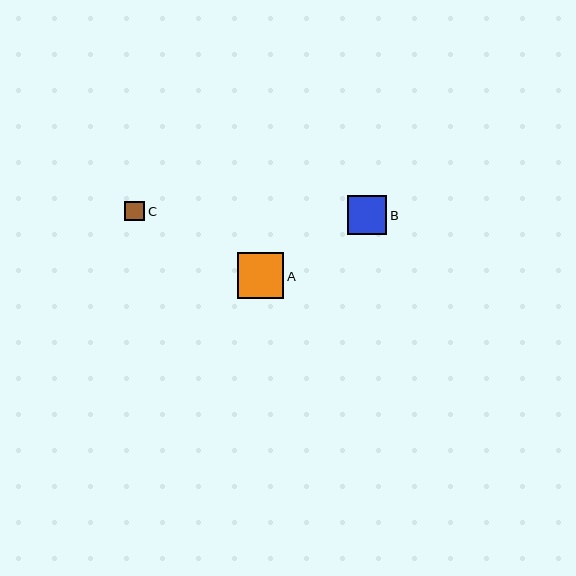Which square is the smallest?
Square C is the smallest with a size of approximately 20 pixels.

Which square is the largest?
Square A is the largest with a size of approximately 47 pixels.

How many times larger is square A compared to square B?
Square A is approximately 1.2 times the size of square B.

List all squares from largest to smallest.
From largest to smallest: A, B, C.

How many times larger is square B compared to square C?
Square B is approximately 2.0 times the size of square C.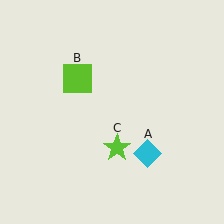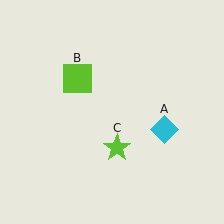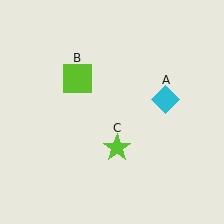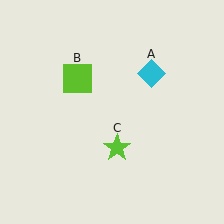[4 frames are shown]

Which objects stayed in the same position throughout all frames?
Lime square (object B) and lime star (object C) remained stationary.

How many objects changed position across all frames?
1 object changed position: cyan diamond (object A).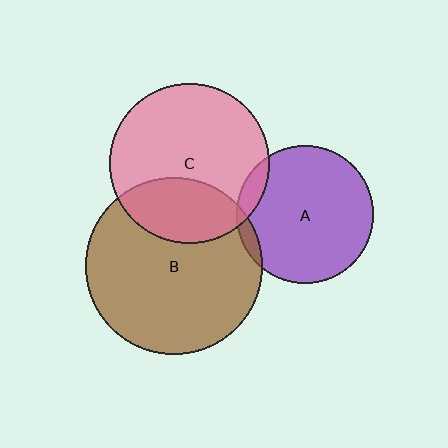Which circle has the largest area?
Circle B (brown).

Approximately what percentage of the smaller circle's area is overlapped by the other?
Approximately 5%.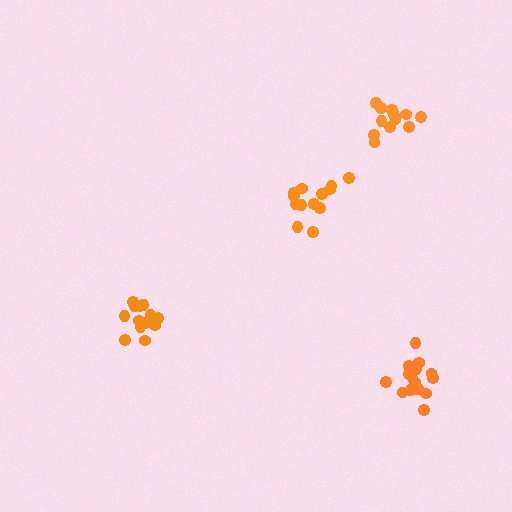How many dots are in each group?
Group 1: 13 dots, Group 2: 14 dots, Group 3: 16 dots, Group 4: 12 dots (55 total).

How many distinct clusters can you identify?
There are 4 distinct clusters.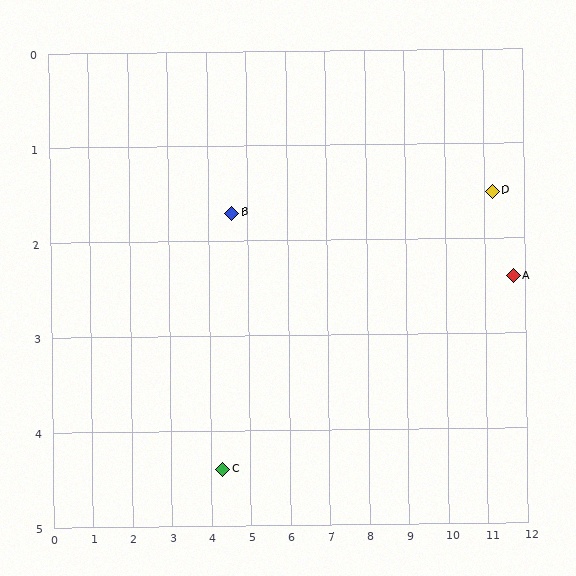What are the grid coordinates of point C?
Point C is at approximately (4.3, 4.4).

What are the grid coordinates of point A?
Point A is at approximately (11.7, 2.4).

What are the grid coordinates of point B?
Point B is at approximately (4.6, 1.7).